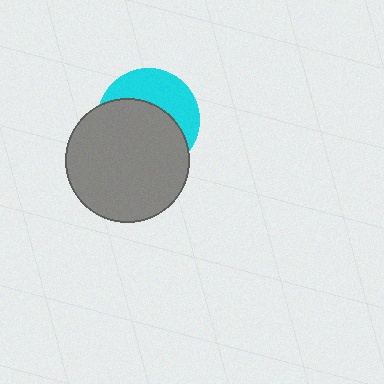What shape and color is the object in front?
The object in front is a gray circle.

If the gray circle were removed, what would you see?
You would see the complete cyan circle.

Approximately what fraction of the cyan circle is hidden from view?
Roughly 61% of the cyan circle is hidden behind the gray circle.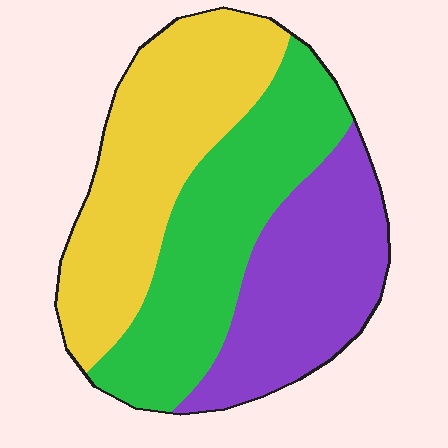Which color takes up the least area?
Purple, at roughly 30%.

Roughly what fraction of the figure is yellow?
Yellow takes up about three eighths (3/8) of the figure.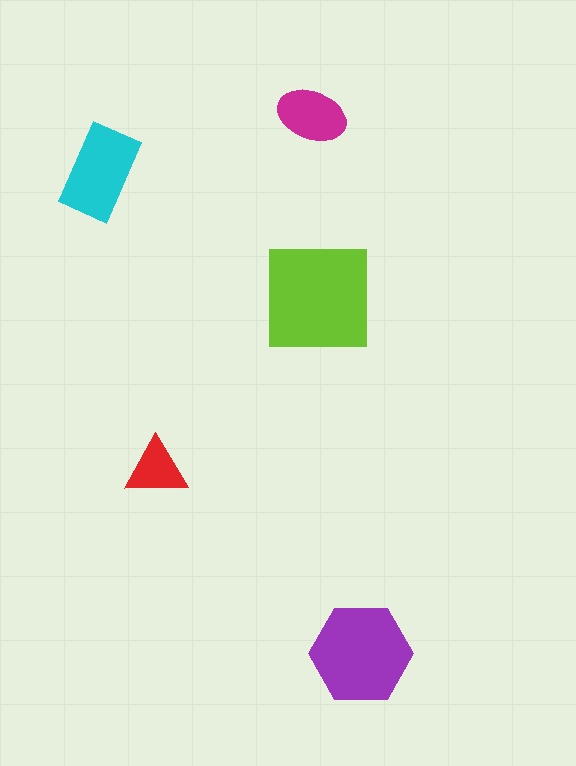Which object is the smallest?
The red triangle.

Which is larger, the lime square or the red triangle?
The lime square.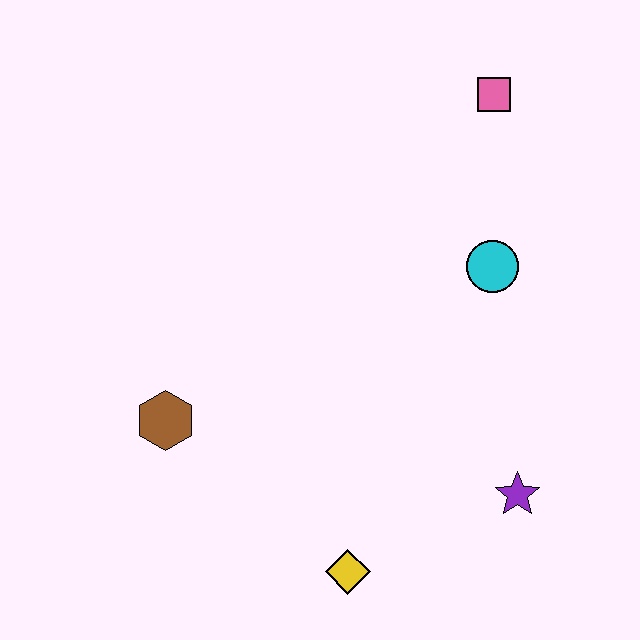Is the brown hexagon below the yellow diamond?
No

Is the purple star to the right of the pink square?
Yes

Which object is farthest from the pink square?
The yellow diamond is farthest from the pink square.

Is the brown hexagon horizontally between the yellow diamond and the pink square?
No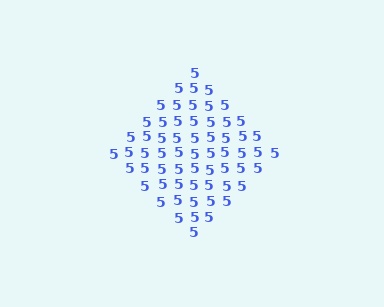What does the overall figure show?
The overall figure shows a diamond.